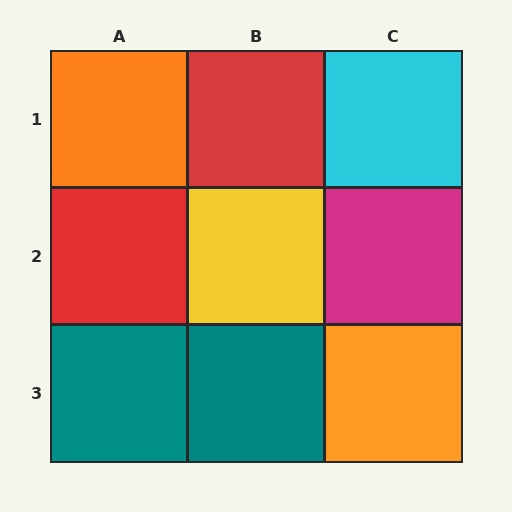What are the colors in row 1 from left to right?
Orange, red, cyan.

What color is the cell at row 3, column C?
Orange.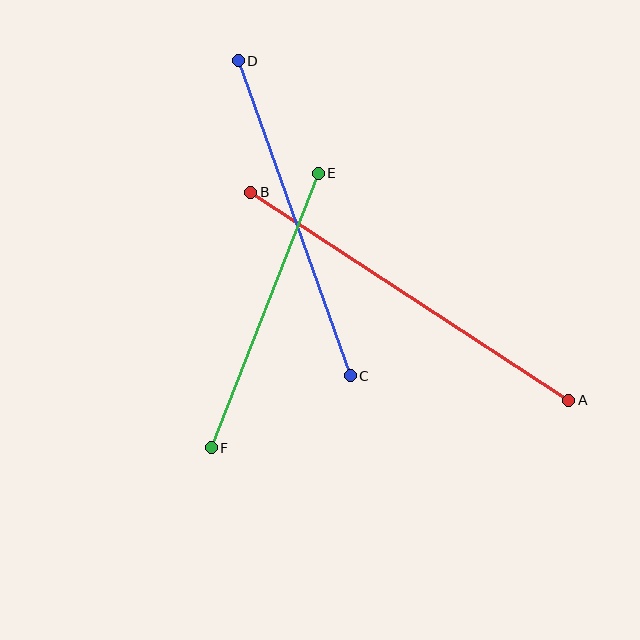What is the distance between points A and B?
The distance is approximately 380 pixels.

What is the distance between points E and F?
The distance is approximately 294 pixels.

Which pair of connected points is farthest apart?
Points A and B are farthest apart.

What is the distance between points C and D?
The distance is approximately 334 pixels.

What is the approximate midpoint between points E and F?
The midpoint is at approximately (265, 310) pixels.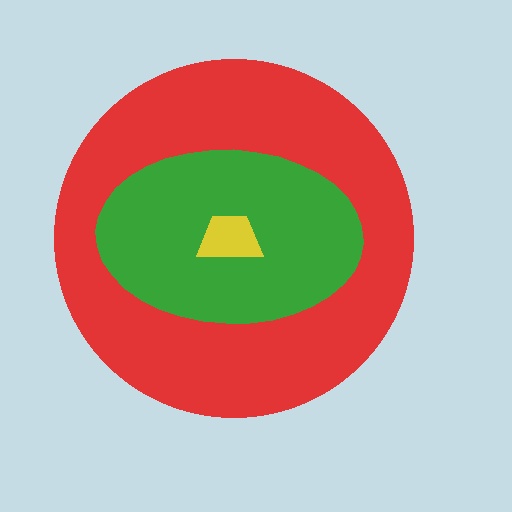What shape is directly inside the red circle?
The green ellipse.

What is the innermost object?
The yellow trapezoid.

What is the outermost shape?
The red circle.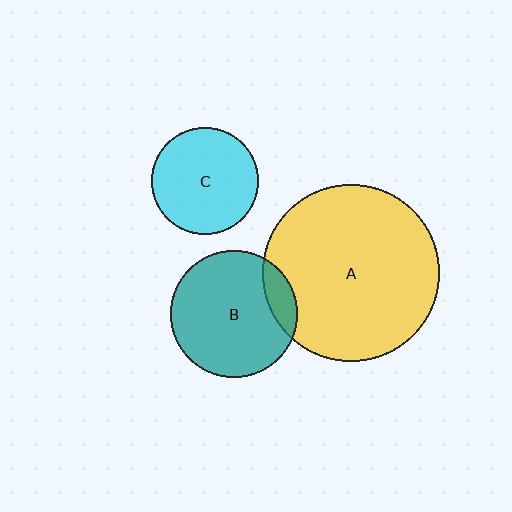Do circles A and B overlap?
Yes.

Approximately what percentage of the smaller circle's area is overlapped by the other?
Approximately 15%.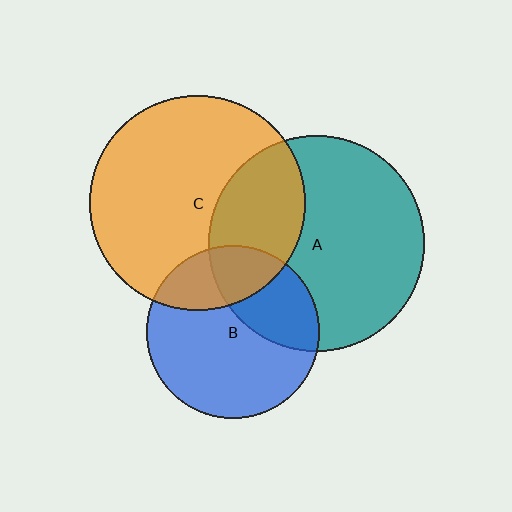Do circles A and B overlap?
Yes.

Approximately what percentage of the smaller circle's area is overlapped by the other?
Approximately 30%.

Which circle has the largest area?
Circle A (teal).